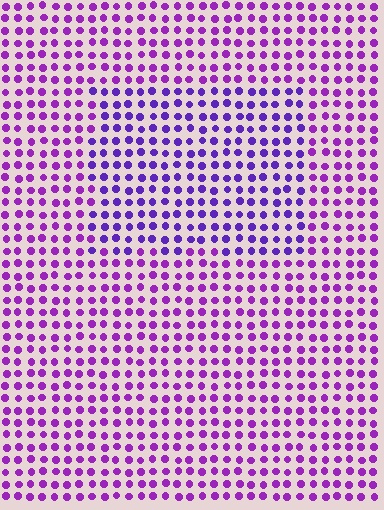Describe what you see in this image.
The image is filled with small purple elements in a uniform arrangement. A rectangle-shaped region is visible where the elements are tinted to a slightly different hue, forming a subtle color boundary.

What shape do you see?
I see a rectangle.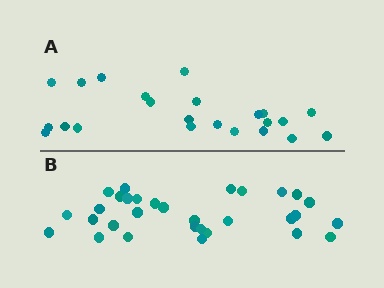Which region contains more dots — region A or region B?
Region B (the bottom region) has more dots.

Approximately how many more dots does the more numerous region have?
Region B has roughly 8 or so more dots than region A.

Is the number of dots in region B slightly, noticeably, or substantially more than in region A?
Region B has noticeably more, but not dramatically so. The ratio is roughly 1.3 to 1.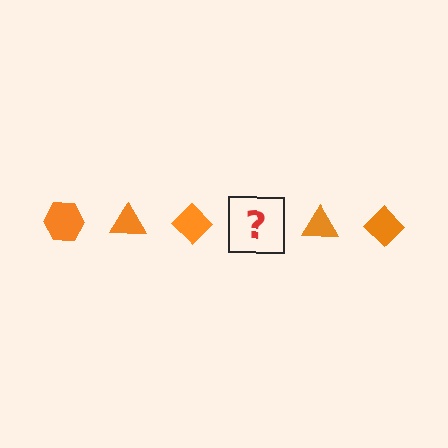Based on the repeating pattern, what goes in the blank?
The blank should be an orange hexagon.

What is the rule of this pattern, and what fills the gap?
The rule is that the pattern cycles through hexagon, triangle, diamond shapes in orange. The gap should be filled with an orange hexagon.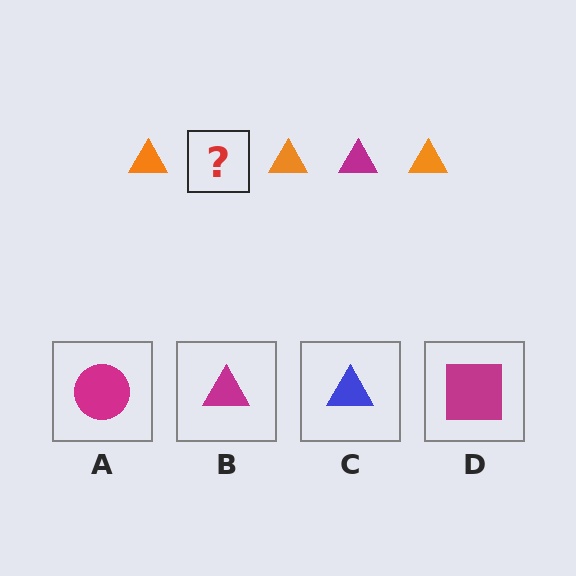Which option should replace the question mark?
Option B.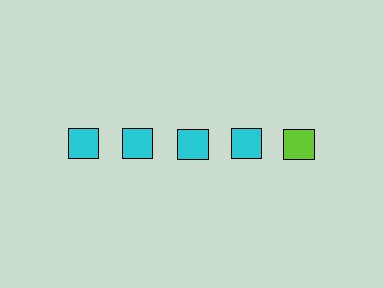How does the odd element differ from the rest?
It has a different color: lime instead of cyan.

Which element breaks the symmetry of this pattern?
The lime square in the top row, rightmost column breaks the symmetry. All other shapes are cyan squares.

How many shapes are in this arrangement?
There are 5 shapes arranged in a grid pattern.